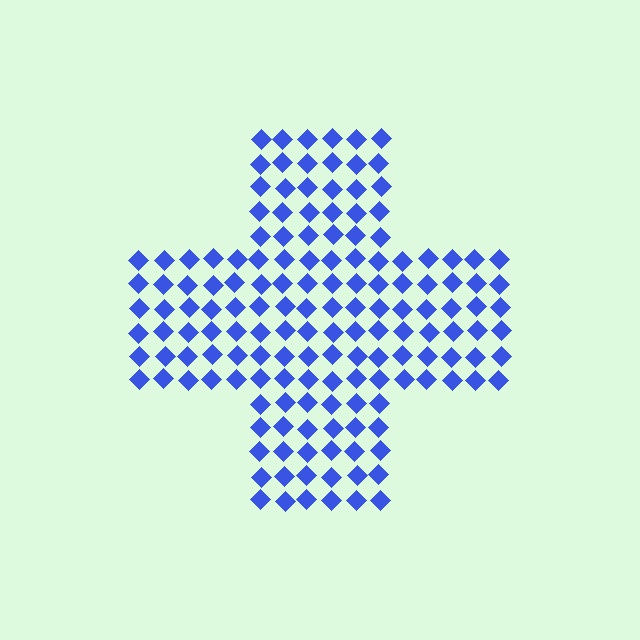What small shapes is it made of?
It is made of small diamonds.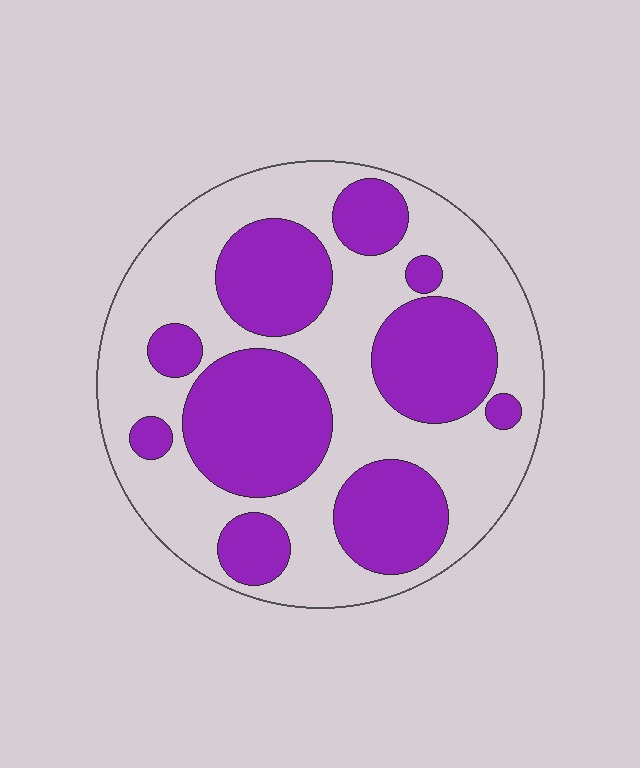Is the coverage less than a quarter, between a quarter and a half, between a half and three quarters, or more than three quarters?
Between a quarter and a half.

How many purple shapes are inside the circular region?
10.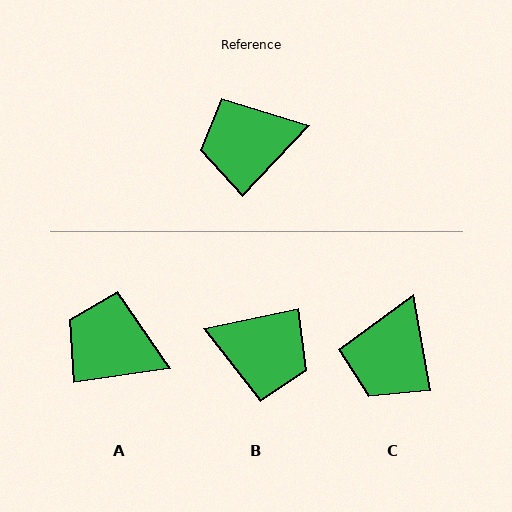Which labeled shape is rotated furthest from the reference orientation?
B, about 146 degrees away.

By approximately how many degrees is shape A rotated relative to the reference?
Approximately 38 degrees clockwise.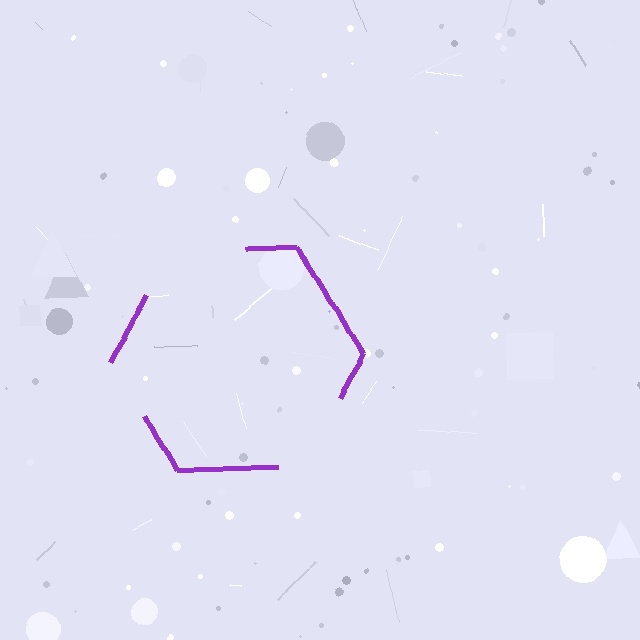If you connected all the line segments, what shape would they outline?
They would outline a hexagon.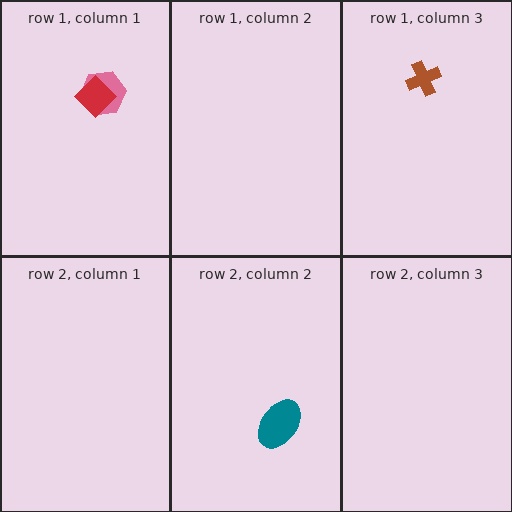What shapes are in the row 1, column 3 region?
The brown cross.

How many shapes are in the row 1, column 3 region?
1.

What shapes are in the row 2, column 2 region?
The teal ellipse.